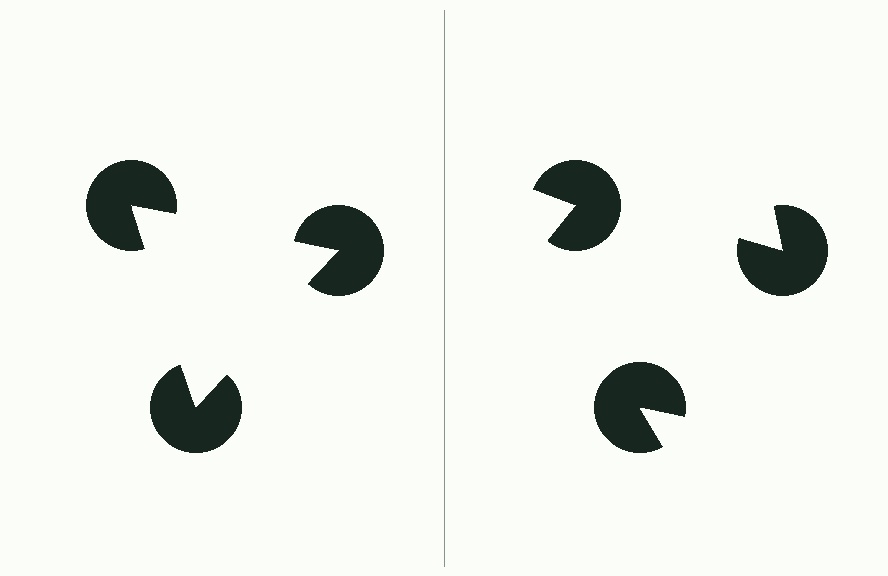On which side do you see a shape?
An illusory triangle appears on the left side. On the right side the wedge cuts are rotated, so no coherent shape forms.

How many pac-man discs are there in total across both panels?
6 — 3 on each side.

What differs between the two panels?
The pac-man discs are positioned identically on both sides; only the wedge orientations differ. On the left they align to a triangle; on the right they are misaligned.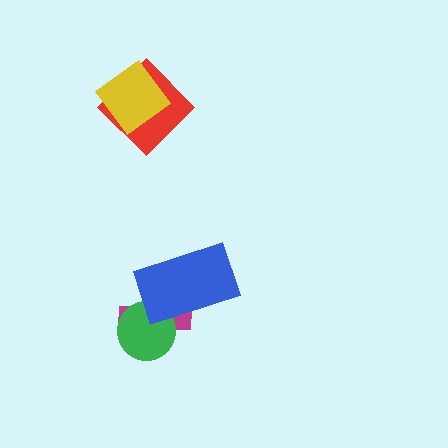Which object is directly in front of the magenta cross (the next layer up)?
The green circle is directly in front of the magenta cross.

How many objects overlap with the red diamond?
1 object overlaps with the red diamond.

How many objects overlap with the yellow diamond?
1 object overlaps with the yellow diamond.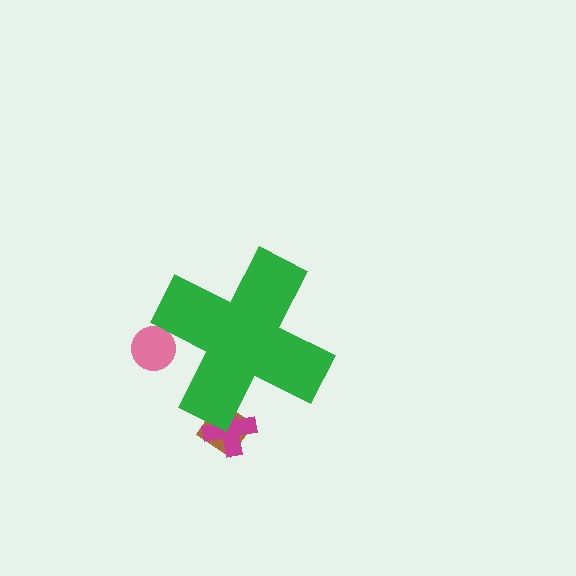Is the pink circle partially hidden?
Yes, the pink circle is partially hidden behind the green cross.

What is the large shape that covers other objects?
A green cross.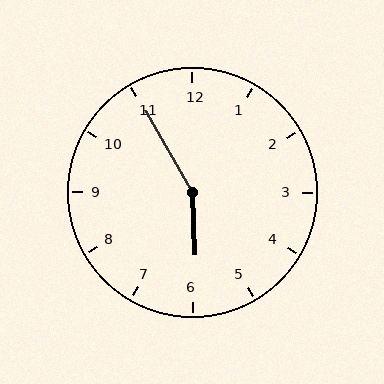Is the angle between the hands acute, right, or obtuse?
It is obtuse.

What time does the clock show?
5:55.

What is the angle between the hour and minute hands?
Approximately 152 degrees.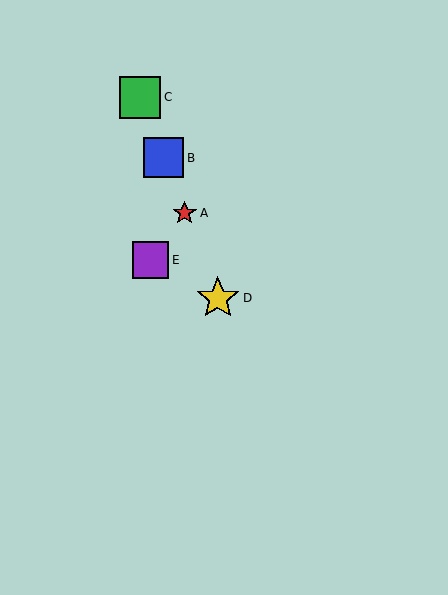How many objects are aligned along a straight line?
4 objects (A, B, C, D) are aligned along a straight line.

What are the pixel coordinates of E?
Object E is at (151, 260).